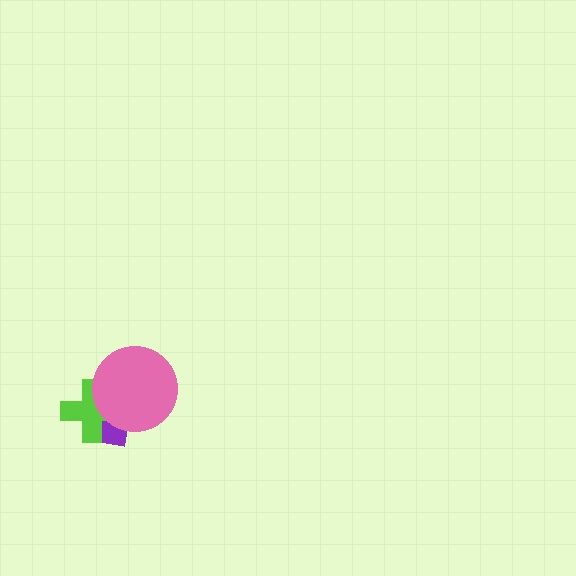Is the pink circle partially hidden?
No, no other shape covers it.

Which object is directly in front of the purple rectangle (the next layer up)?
The lime cross is directly in front of the purple rectangle.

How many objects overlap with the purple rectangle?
2 objects overlap with the purple rectangle.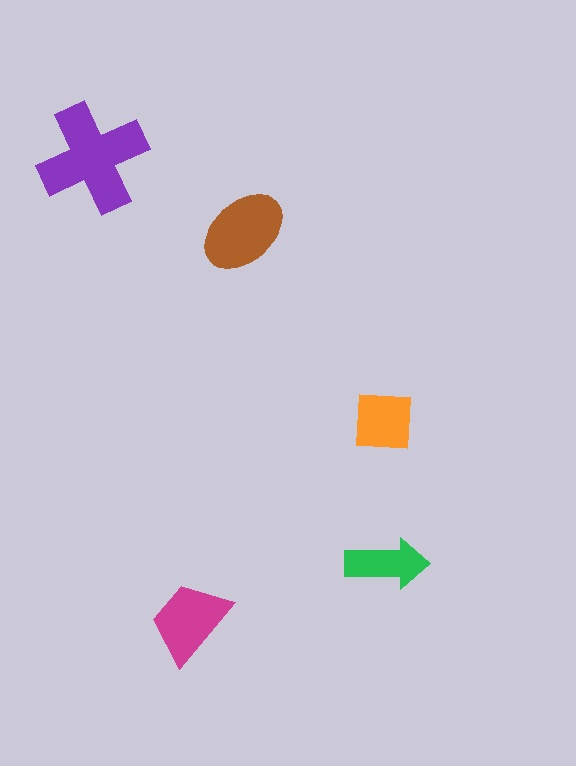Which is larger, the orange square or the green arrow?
The orange square.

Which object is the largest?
The purple cross.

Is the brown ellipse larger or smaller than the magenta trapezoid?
Larger.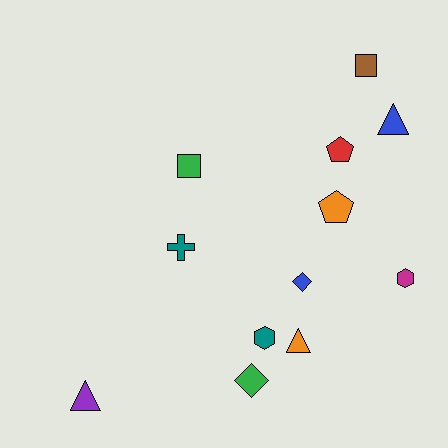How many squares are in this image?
There are 2 squares.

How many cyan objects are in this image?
There are no cyan objects.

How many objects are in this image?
There are 12 objects.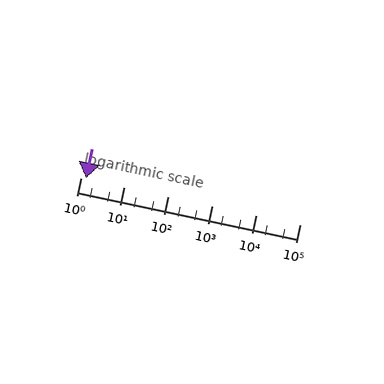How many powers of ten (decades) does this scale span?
The scale spans 5 decades, from 1 to 100000.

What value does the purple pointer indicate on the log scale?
The pointer indicates approximately 1.3.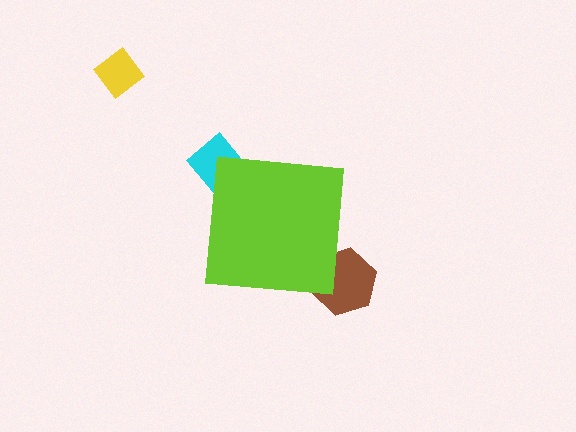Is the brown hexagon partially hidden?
Yes, the brown hexagon is partially hidden behind the lime square.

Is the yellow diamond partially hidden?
No, the yellow diamond is fully visible.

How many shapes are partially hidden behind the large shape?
2 shapes are partially hidden.